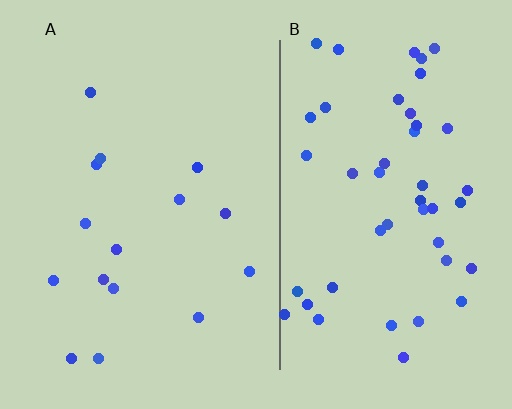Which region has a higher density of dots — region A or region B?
B (the right).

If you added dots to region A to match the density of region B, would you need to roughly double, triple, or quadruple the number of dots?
Approximately triple.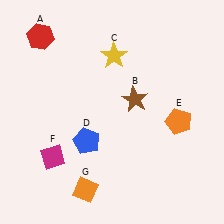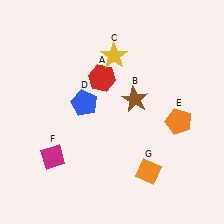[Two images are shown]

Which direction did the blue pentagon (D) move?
The blue pentagon (D) moved up.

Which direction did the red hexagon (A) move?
The red hexagon (A) moved right.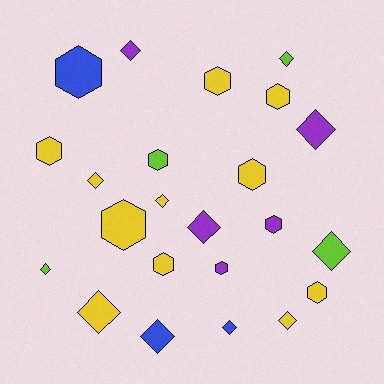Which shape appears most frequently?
Diamond, with 12 objects.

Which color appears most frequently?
Yellow, with 11 objects.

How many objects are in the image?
There are 23 objects.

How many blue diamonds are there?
There are 2 blue diamonds.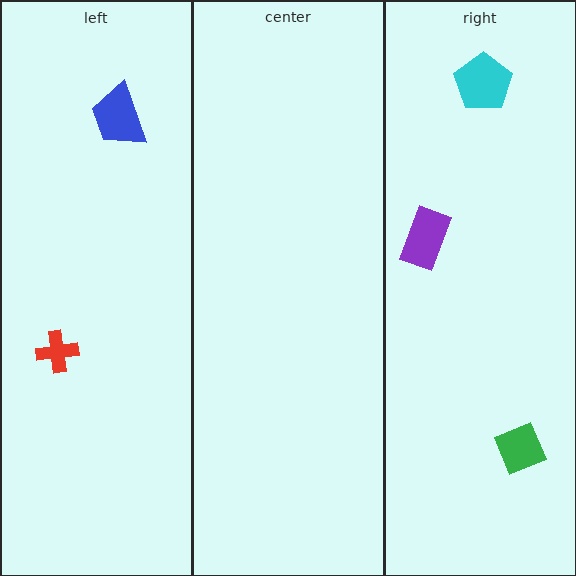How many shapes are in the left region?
2.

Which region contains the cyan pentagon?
The right region.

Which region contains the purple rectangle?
The right region.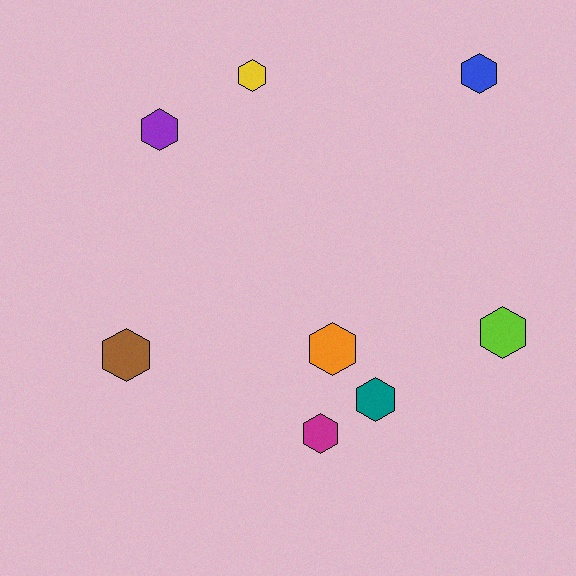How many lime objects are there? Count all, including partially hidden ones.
There is 1 lime object.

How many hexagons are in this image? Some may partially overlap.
There are 8 hexagons.